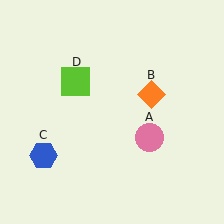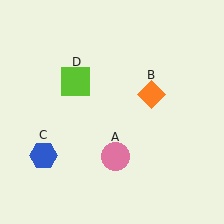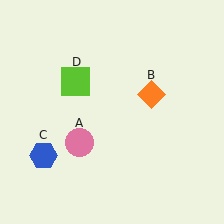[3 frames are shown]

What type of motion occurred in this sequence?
The pink circle (object A) rotated clockwise around the center of the scene.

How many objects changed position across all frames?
1 object changed position: pink circle (object A).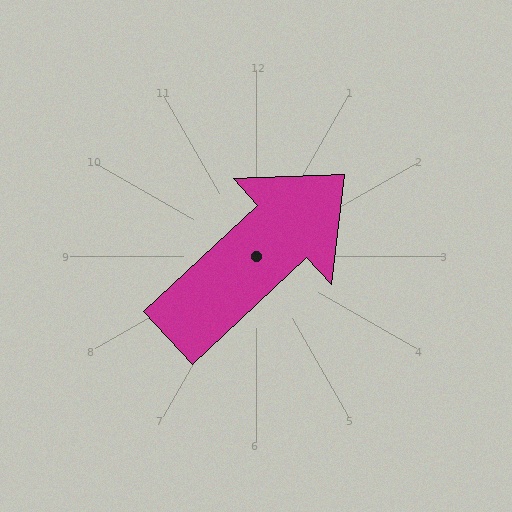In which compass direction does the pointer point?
Northeast.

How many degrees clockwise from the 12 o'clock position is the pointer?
Approximately 47 degrees.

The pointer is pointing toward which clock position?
Roughly 2 o'clock.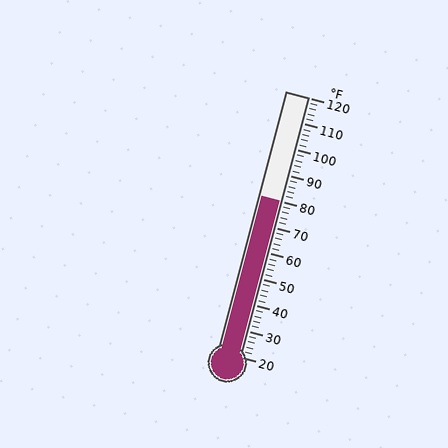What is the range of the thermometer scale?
The thermometer scale ranges from 20°F to 120°F.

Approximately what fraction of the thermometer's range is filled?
The thermometer is filled to approximately 60% of its range.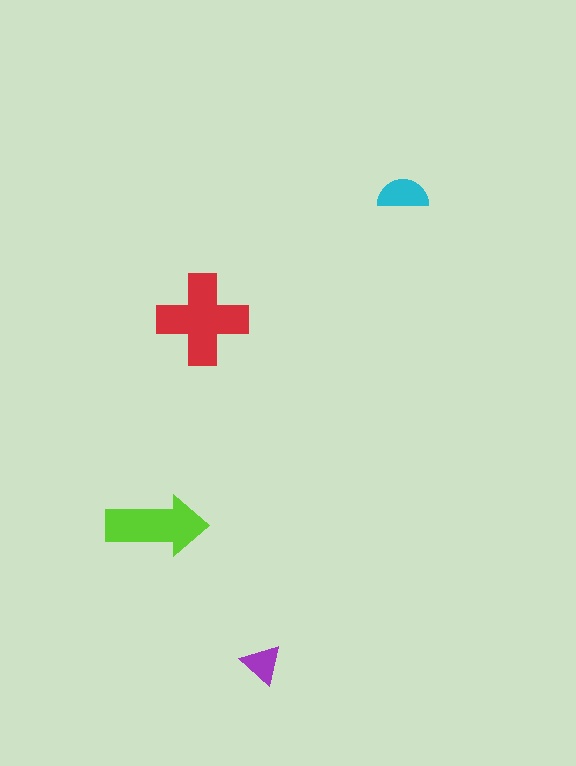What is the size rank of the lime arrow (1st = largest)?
2nd.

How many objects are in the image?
There are 4 objects in the image.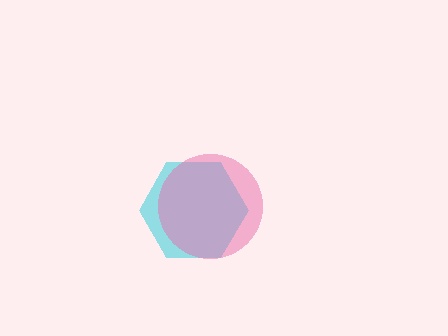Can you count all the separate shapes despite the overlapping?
Yes, there are 2 separate shapes.